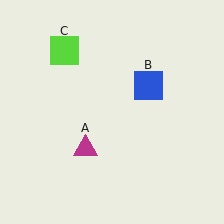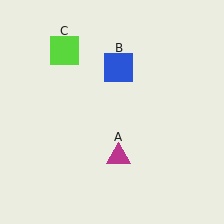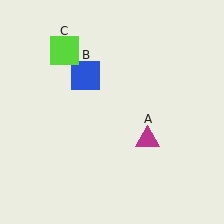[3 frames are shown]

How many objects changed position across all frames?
2 objects changed position: magenta triangle (object A), blue square (object B).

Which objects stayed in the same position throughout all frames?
Lime square (object C) remained stationary.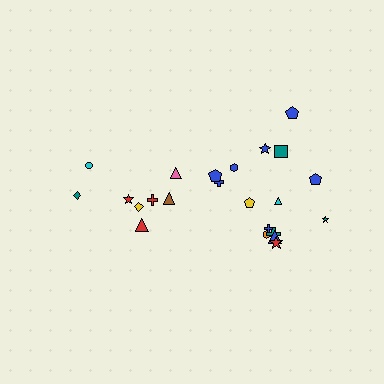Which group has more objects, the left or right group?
The right group.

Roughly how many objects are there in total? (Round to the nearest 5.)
Roughly 25 objects in total.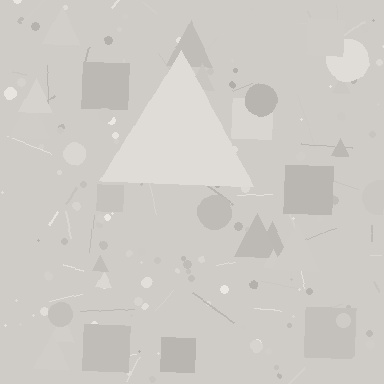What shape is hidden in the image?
A triangle is hidden in the image.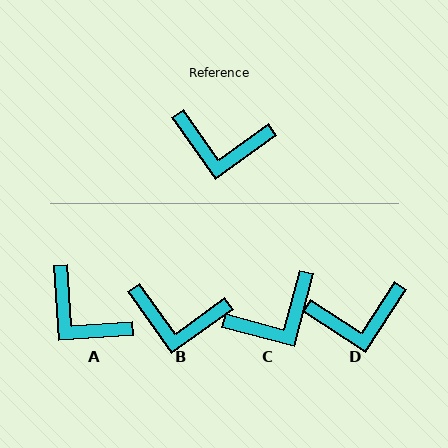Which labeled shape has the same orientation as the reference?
B.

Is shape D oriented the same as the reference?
No, it is off by about 21 degrees.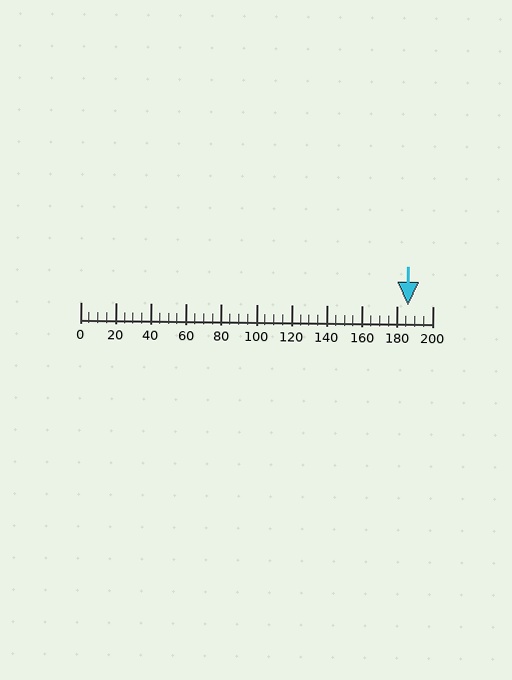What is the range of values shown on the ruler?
The ruler shows values from 0 to 200.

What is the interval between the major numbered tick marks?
The major tick marks are spaced 20 units apart.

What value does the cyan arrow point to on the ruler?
The cyan arrow points to approximately 186.